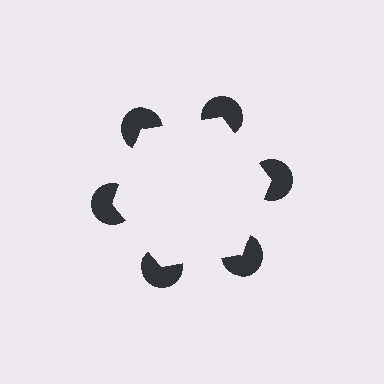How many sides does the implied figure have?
6 sides.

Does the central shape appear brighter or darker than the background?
It typically appears slightly brighter than the background, even though no actual brightness change is drawn.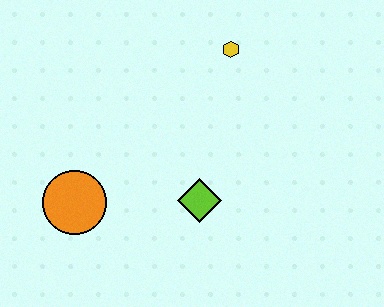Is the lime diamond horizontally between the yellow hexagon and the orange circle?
Yes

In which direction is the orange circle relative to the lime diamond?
The orange circle is to the left of the lime diamond.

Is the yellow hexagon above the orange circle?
Yes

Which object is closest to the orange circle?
The lime diamond is closest to the orange circle.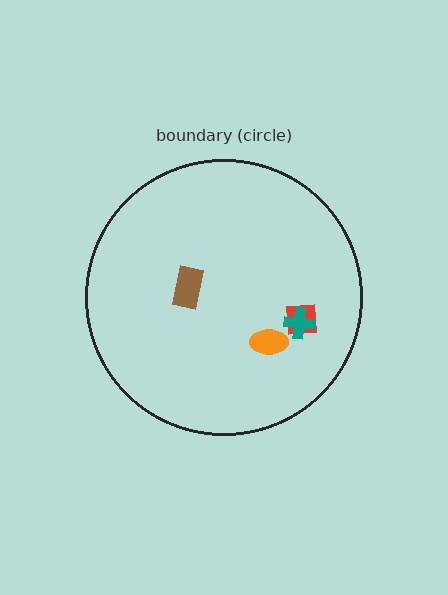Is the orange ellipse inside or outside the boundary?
Inside.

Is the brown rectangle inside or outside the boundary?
Inside.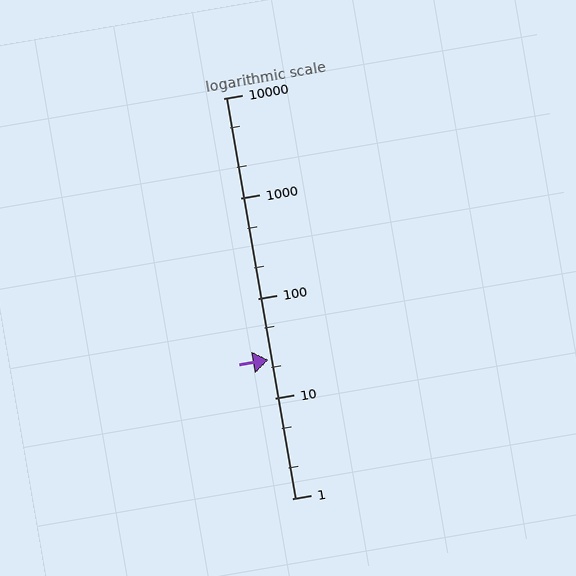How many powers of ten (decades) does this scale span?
The scale spans 4 decades, from 1 to 10000.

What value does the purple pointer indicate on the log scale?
The pointer indicates approximately 24.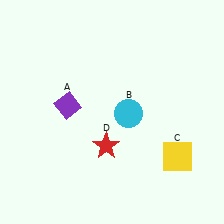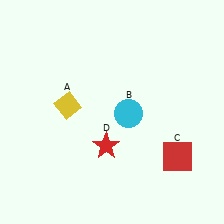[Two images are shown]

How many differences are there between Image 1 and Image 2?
There are 2 differences between the two images.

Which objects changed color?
A changed from purple to yellow. C changed from yellow to red.